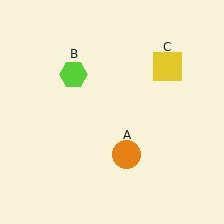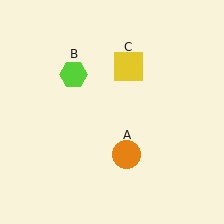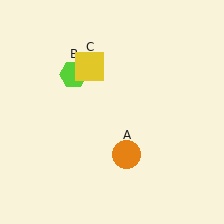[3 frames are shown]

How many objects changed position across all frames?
1 object changed position: yellow square (object C).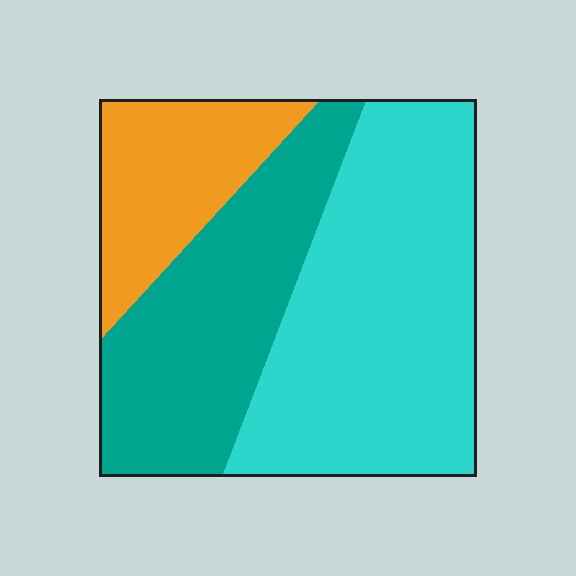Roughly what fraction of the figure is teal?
Teal takes up between a sixth and a third of the figure.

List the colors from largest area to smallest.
From largest to smallest: cyan, teal, orange.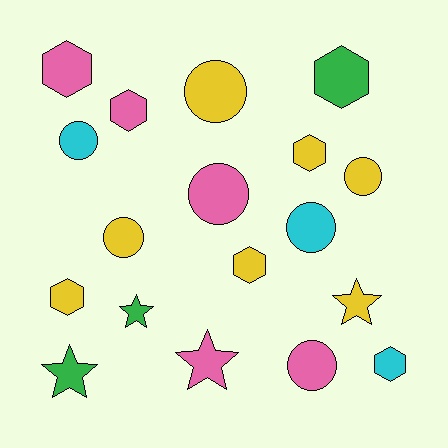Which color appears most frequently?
Yellow, with 7 objects.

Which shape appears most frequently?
Hexagon, with 7 objects.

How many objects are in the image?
There are 18 objects.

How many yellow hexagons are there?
There are 3 yellow hexagons.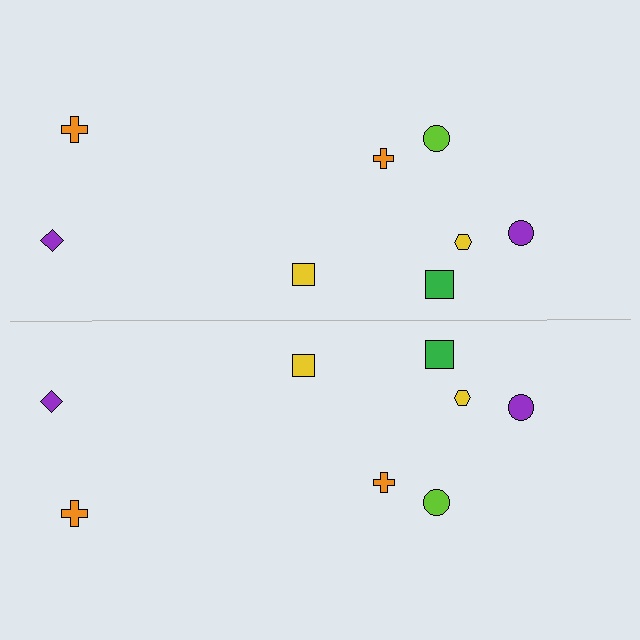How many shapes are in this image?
There are 16 shapes in this image.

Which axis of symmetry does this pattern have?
The pattern has a horizontal axis of symmetry running through the center of the image.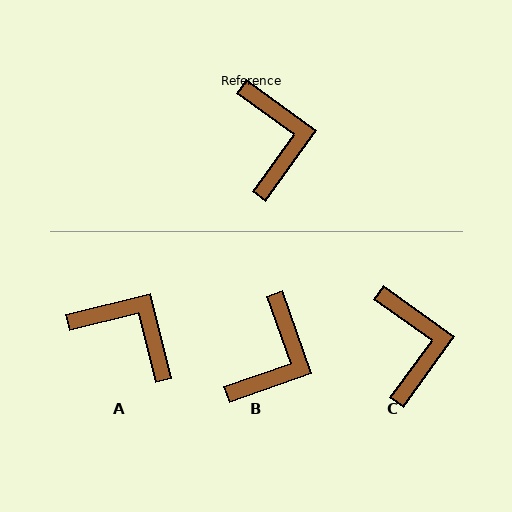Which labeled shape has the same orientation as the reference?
C.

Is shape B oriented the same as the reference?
No, it is off by about 35 degrees.